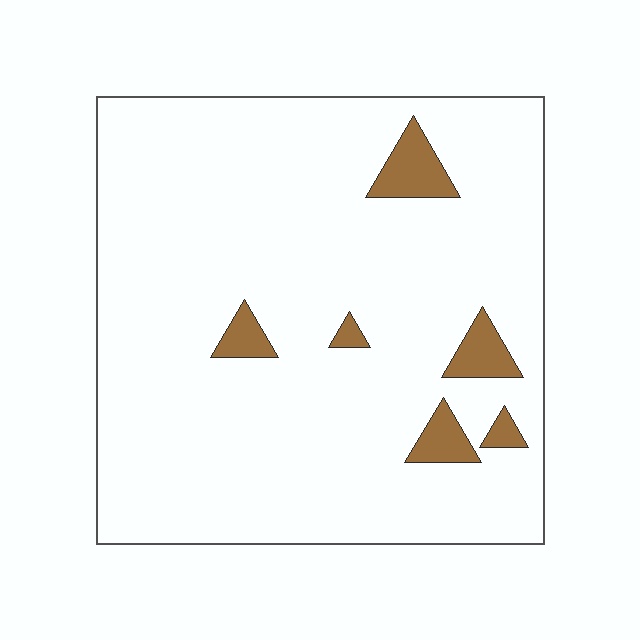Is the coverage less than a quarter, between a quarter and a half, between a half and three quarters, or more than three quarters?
Less than a quarter.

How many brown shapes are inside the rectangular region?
6.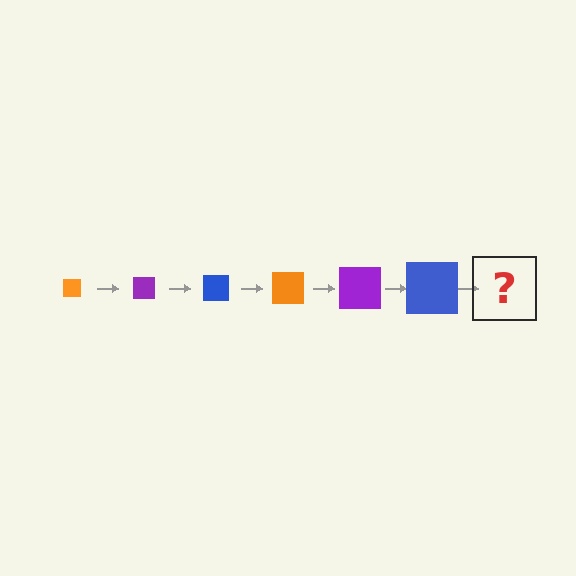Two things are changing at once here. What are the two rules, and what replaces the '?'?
The two rules are that the square grows larger each step and the color cycles through orange, purple, and blue. The '?' should be an orange square, larger than the previous one.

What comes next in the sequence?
The next element should be an orange square, larger than the previous one.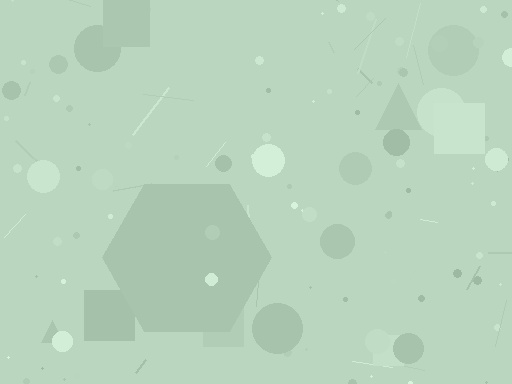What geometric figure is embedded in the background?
A hexagon is embedded in the background.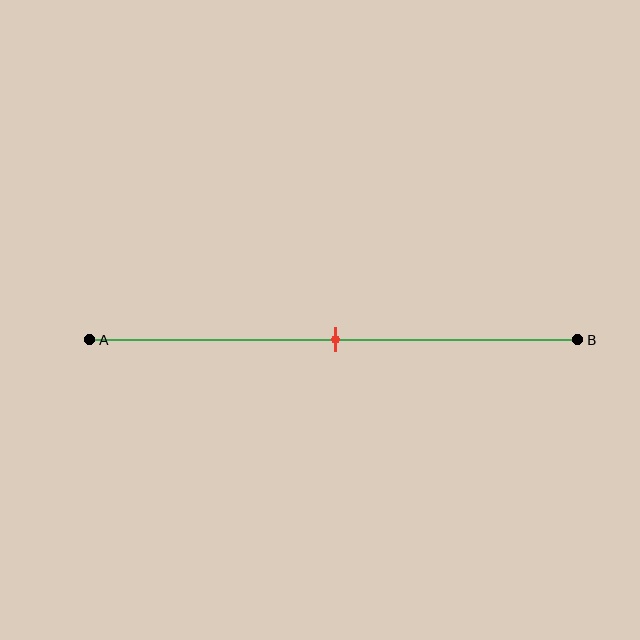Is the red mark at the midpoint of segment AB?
Yes, the mark is approximately at the midpoint.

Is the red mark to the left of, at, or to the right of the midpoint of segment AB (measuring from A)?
The red mark is approximately at the midpoint of segment AB.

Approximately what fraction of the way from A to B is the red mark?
The red mark is approximately 50% of the way from A to B.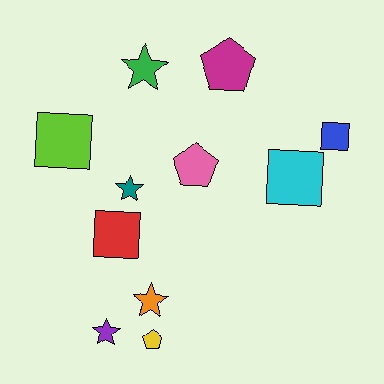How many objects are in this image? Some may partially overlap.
There are 11 objects.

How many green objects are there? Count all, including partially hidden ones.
There is 1 green object.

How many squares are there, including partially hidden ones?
There are 4 squares.